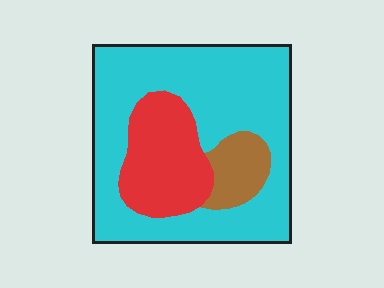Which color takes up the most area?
Cyan, at roughly 70%.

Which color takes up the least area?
Brown, at roughly 10%.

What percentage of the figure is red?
Red covers roughly 25% of the figure.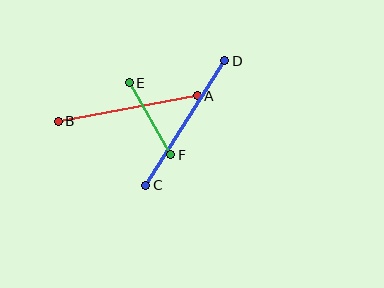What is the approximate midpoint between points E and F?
The midpoint is at approximately (150, 119) pixels.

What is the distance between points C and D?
The distance is approximately 147 pixels.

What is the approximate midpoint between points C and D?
The midpoint is at approximately (185, 123) pixels.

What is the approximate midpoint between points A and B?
The midpoint is at approximately (128, 108) pixels.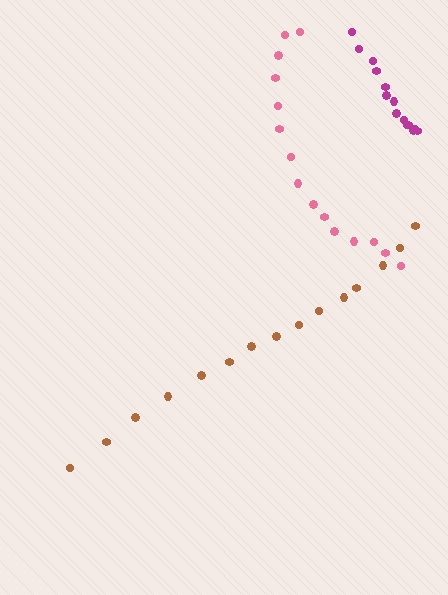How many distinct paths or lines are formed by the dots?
There are 3 distinct paths.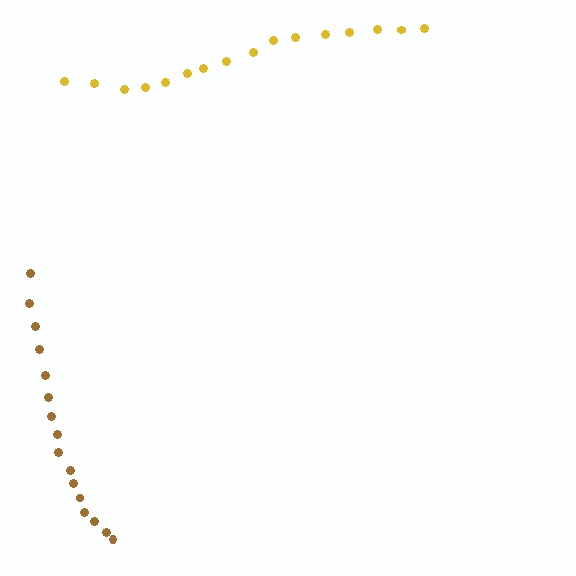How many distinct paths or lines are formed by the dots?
There are 2 distinct paths.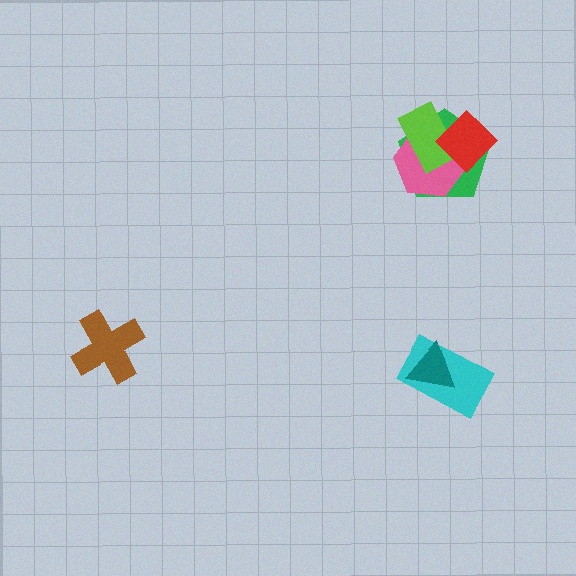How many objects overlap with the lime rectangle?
3 objects overlap with the lime rectangle.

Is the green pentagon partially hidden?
Yes, it is partially covered by another shape.